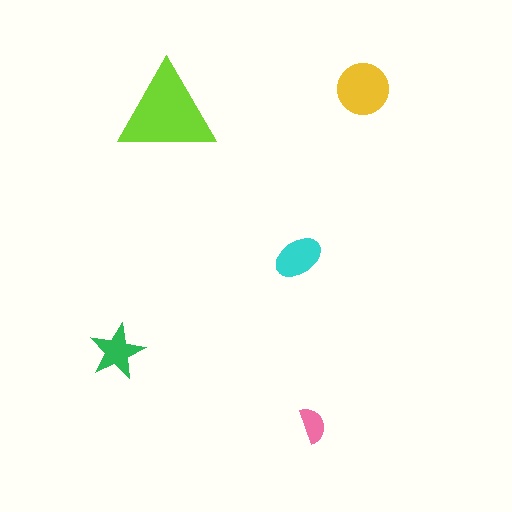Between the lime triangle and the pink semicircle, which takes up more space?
The lime triangle.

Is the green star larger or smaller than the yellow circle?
Smaller.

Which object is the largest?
The lime triangle.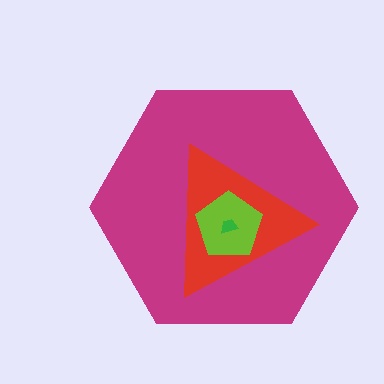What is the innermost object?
The green trapezoid.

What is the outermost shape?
The magenta hexagon.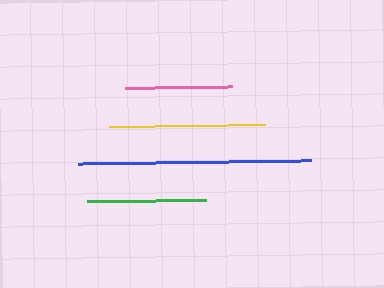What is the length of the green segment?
The green segment is approximately 119 pixels long.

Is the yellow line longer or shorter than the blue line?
The blue line is longer than the yellow line.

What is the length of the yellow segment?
The yellow segment is approximately 155 pixels long.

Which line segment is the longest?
The blue line is the longest at approximately 233 pixels.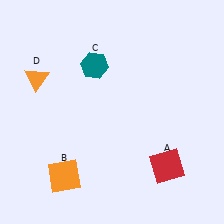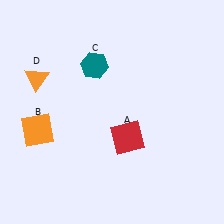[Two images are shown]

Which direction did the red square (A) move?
The red square (A) moved left.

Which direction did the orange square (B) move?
The orange square (B) moved up.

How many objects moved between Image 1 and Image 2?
2 objects moved between the two images.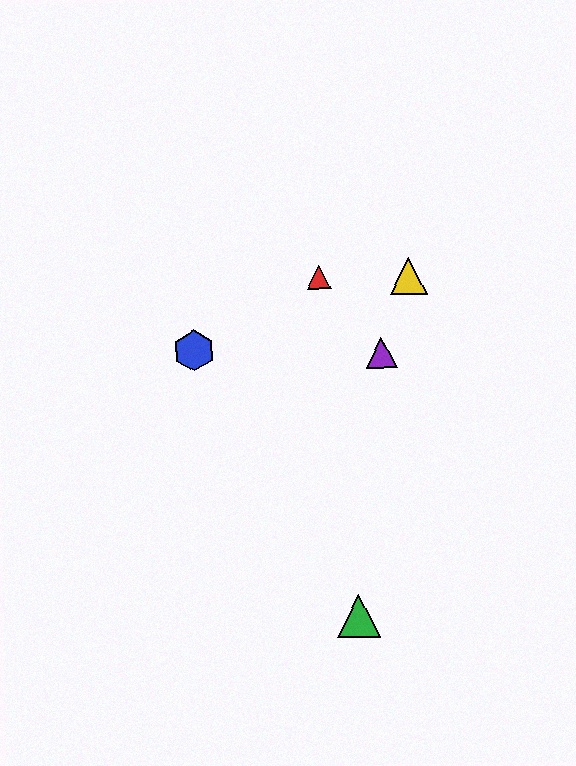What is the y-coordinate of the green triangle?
The green triangle is at y≈616.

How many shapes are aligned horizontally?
2 shapes (the red triangle, the yellow triangle) are aligned horizontally.